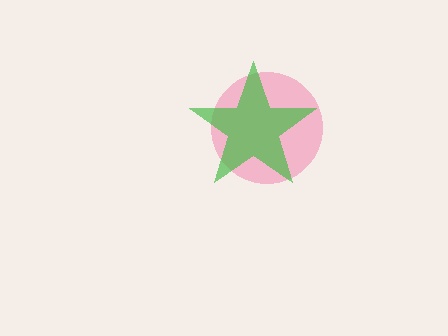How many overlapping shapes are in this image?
There are 2 overlapping shapes in the image.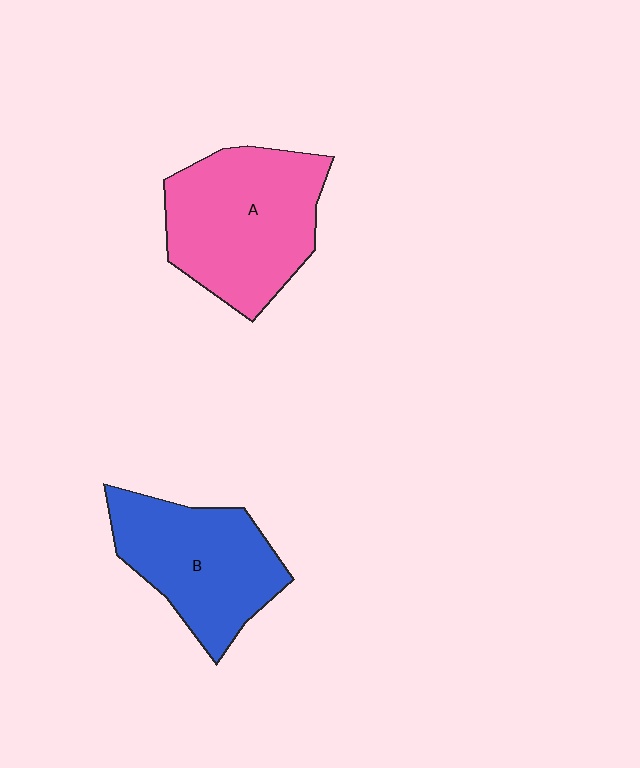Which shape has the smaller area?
Shape B (blue).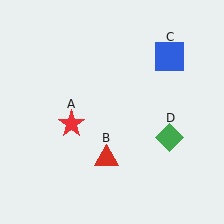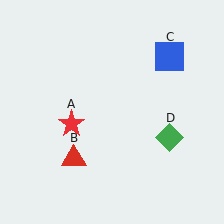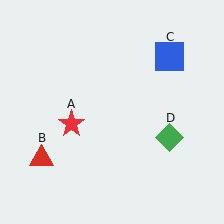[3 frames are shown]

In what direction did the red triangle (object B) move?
The red triangle (object B) moved left.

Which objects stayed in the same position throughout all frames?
Red star (object A) and blue square (object C) and green diamond (object D) remained stationary.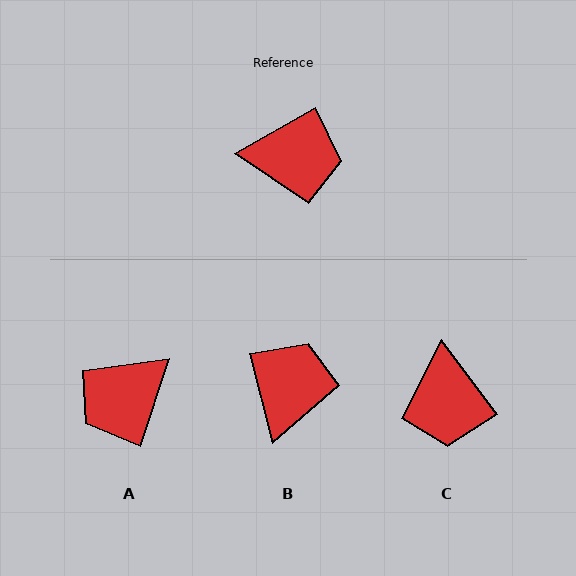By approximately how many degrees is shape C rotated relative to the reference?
Approximately 82 degrees clockwise.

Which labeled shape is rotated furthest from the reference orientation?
A, about 138 degrees away.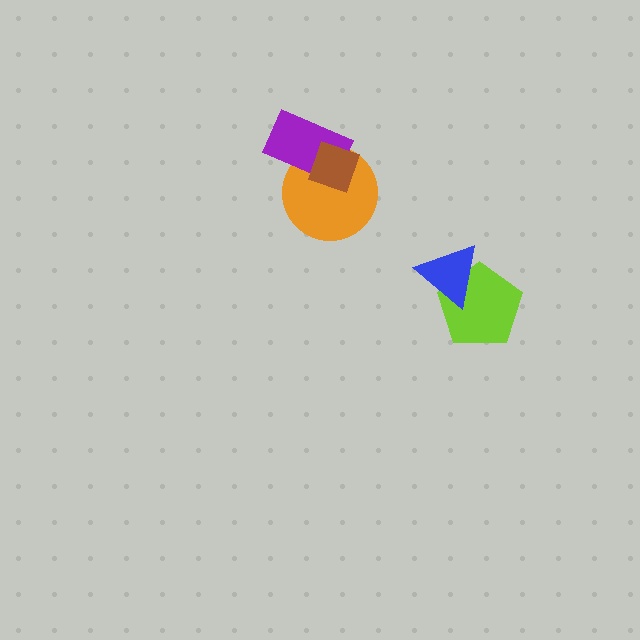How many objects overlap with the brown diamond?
2 objects overlap with the brown diamond.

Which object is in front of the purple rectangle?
The brown diamond is in front of the purple rectangle.